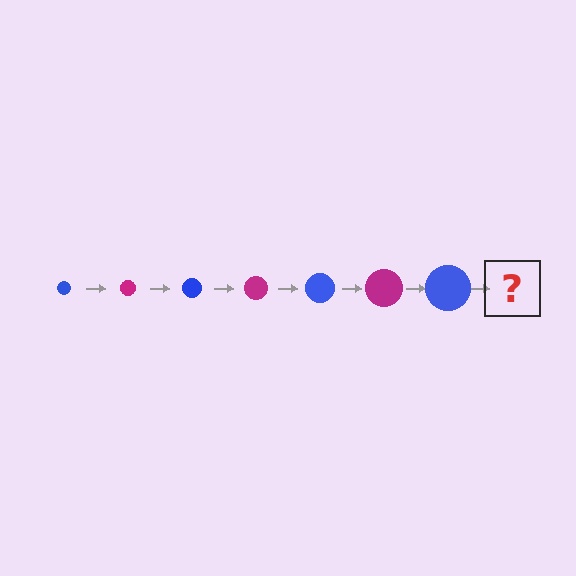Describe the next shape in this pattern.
It should be a magenta circle, larger than the previous one.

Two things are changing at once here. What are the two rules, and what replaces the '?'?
The two rules are that the circle grows larger each step and the color cycles through blue and magenta. The '?' should be a magenta circle, larger than the previous one.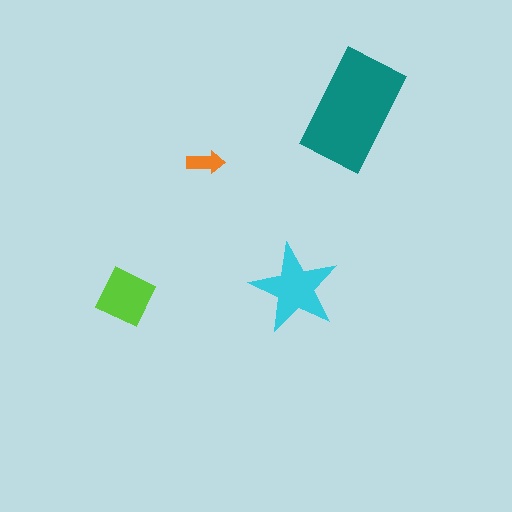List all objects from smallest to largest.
The orange arrow, the lime square, the cyan star, the teal rectangle.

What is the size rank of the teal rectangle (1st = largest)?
1st.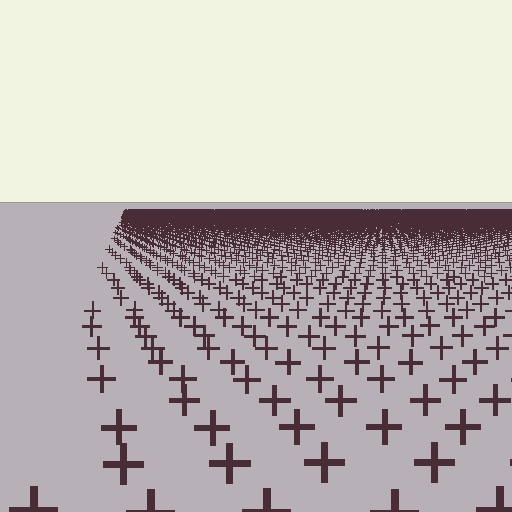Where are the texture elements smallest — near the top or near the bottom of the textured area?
Near the top.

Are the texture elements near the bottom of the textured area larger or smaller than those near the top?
Larger. Near the bottom, elements are closer to the viewer and appear at a bigger on-screen size.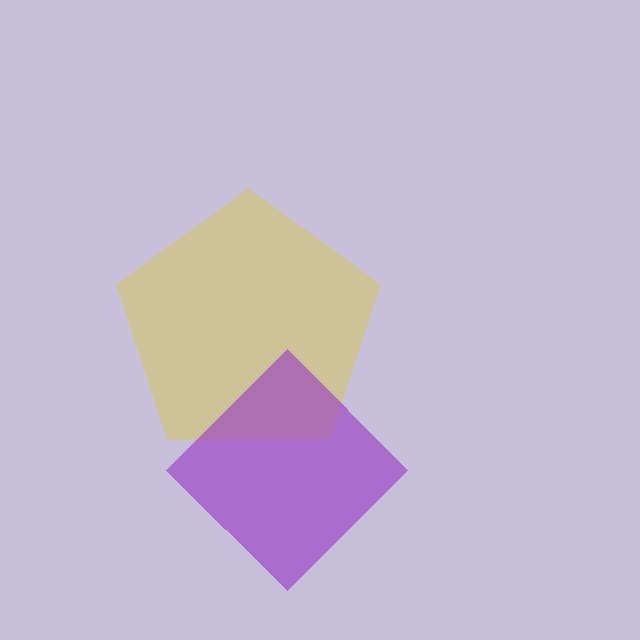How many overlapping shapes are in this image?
There are 2 overlapping shapes in the image.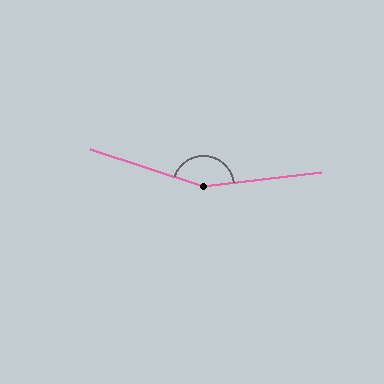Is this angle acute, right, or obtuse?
It is obtuse.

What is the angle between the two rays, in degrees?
Approximately 156 degrees.